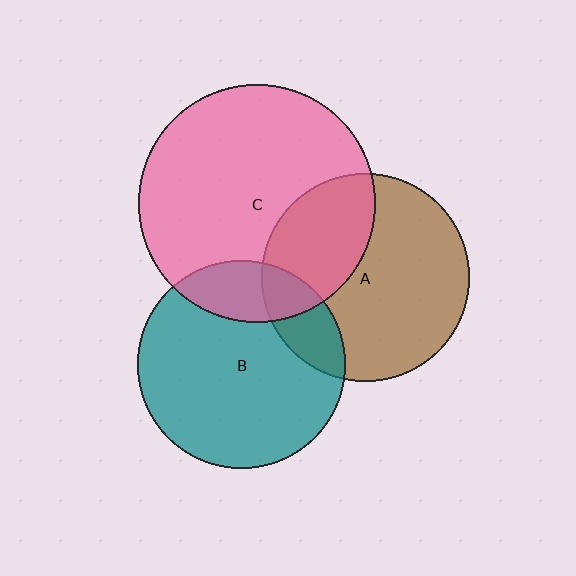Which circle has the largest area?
Circle C (pink).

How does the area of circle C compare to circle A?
Approximately 1.3 times.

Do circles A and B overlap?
Yes.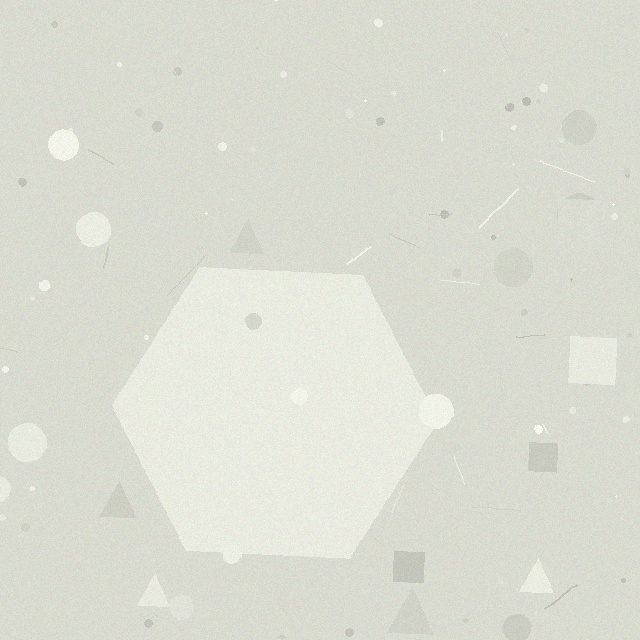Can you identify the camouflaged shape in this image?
The camouflaged shape is a hexagon.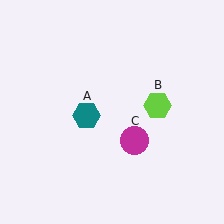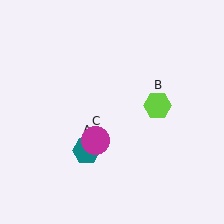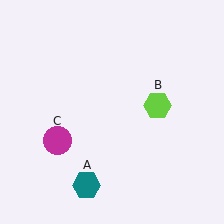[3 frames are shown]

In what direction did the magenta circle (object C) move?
The magenta circle (object C) moved left.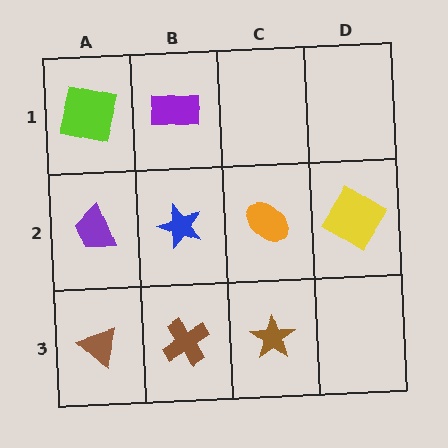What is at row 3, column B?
A brown cross.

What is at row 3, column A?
A brown triangle.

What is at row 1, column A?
A lime square.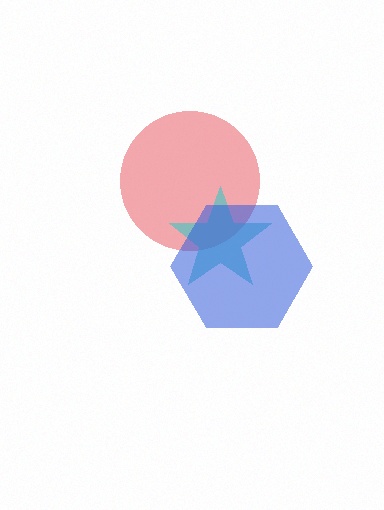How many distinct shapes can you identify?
There are 3 distinct shapes: a red circle, a cyan star, a blue hexagon.